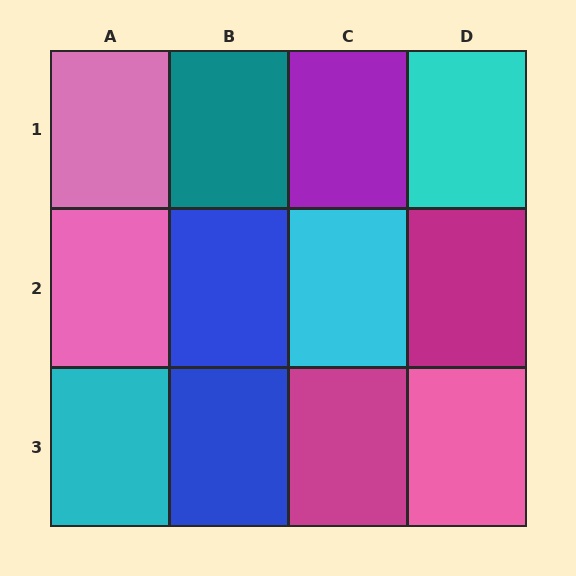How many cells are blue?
2 cells are blue.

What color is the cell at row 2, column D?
Magenta.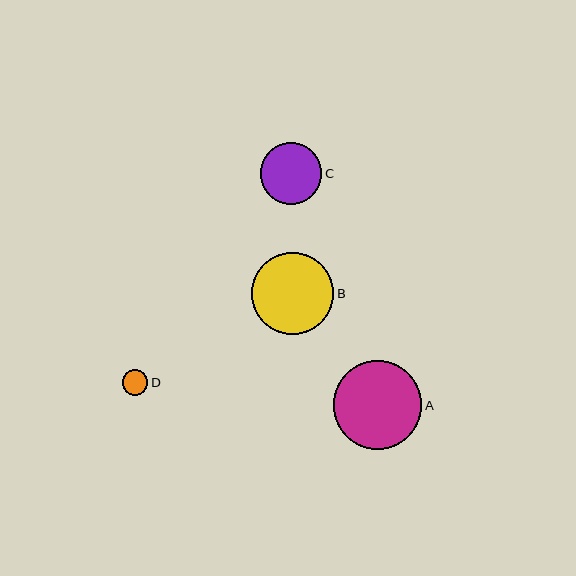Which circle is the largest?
Circle A is the largest with a size of approximately 88 pixels.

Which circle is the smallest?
Circle D is the smallest with a size of approximately 25 pixels.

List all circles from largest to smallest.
From largest to smallest: A, B, C, D.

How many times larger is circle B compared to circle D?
Circle B is approximately 3.2 times the size of circle D.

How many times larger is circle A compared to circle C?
Circle A is approximately 1.4 times the size of circle C.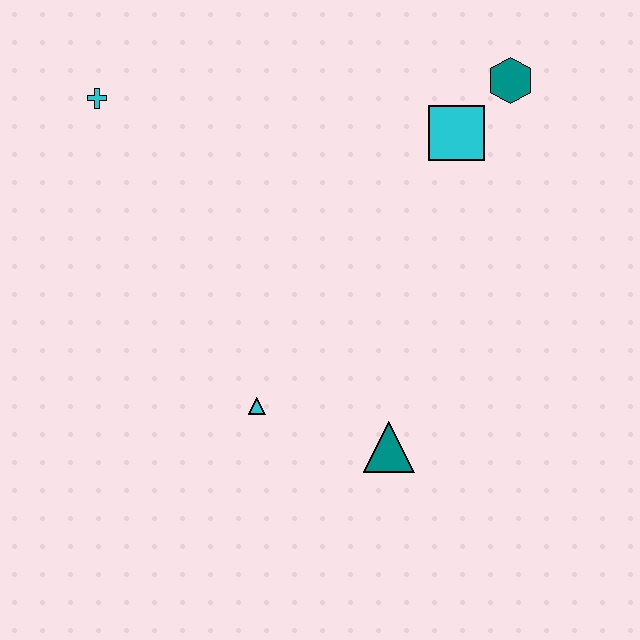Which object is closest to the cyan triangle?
The teal triangle is closest to the cyan triangle.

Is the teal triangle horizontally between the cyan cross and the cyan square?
Yes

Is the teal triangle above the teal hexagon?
No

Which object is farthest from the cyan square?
The cyan cross is farthest from the cyan square.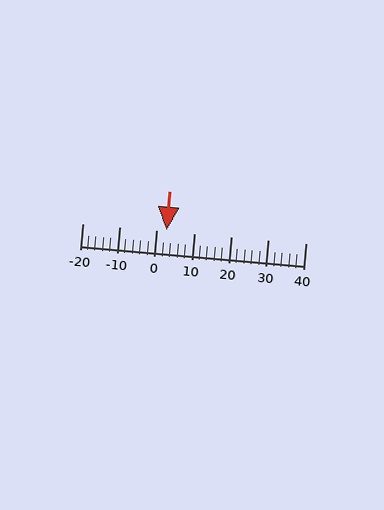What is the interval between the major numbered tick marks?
The major tick marks are spaced 10 units apart.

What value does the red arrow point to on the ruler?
The red arrow points to approximately 3.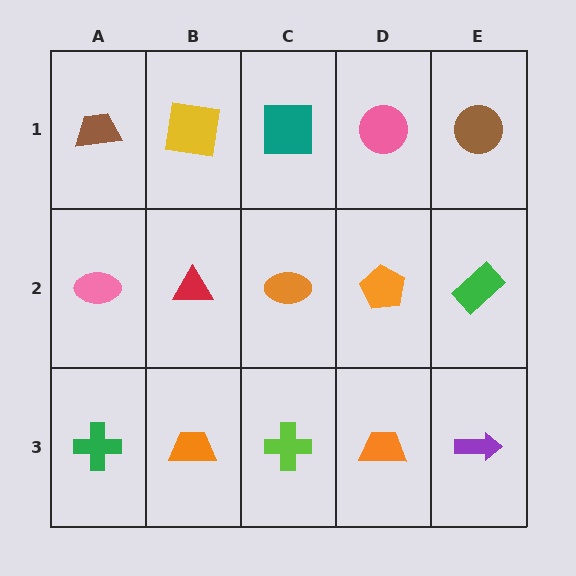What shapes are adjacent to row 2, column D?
A pink circle (row 1, column D), an orange trapezoid (row 3, column D), an orange ellipse (row 2, column C), a green rectangle (row 2, column E).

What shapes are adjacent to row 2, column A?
A brown trapezoid (row 1, column A), a green cross (row 3, column A), a red triangle (row 2, column B).